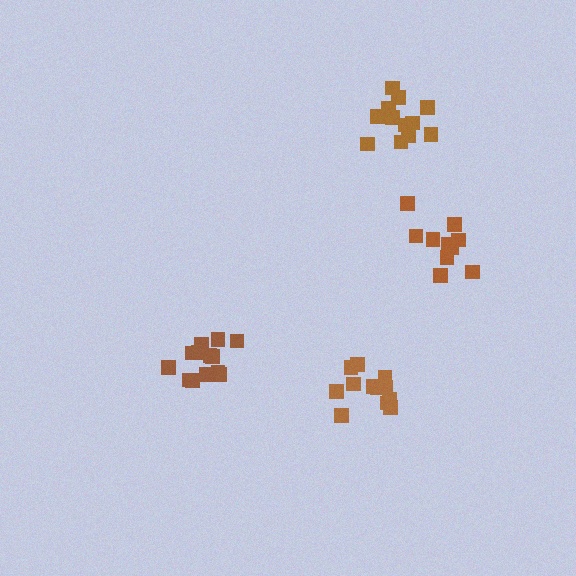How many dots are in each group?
Group 1: 12 dots, Group 2: 13 dots, Group 3: 12 dots, Group 4: 10 dots (47 total).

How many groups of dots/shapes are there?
There are 4 groups.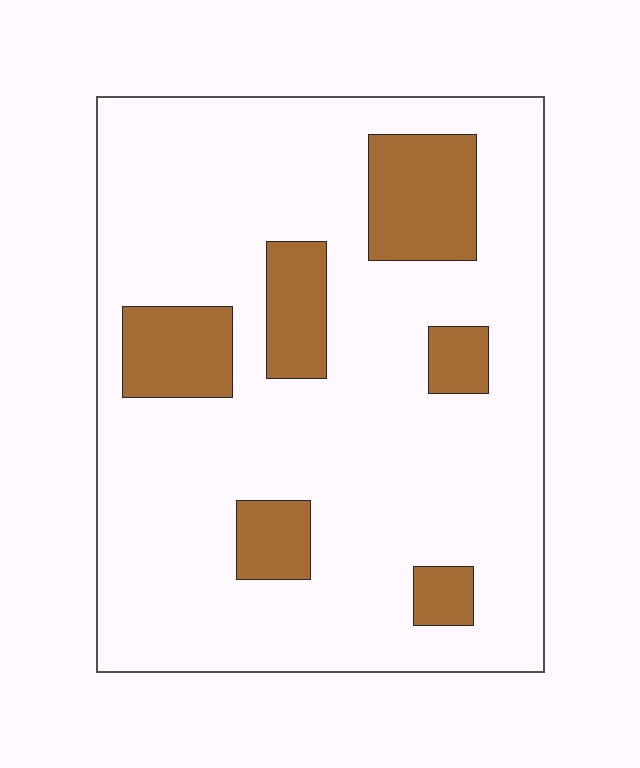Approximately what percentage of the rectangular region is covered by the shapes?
Approximately 20%.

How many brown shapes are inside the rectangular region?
6.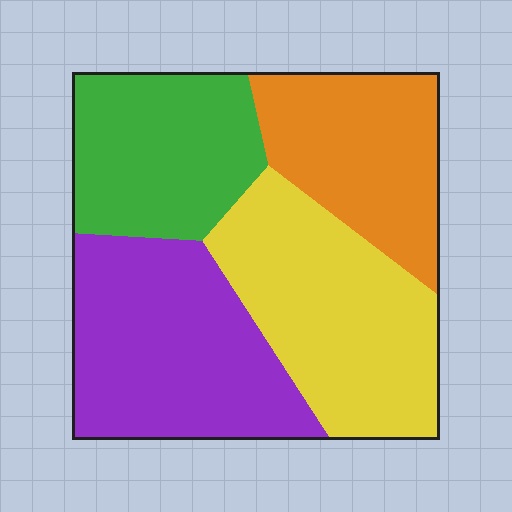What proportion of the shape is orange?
Orange takes up about one fifth (1/5) of the shape.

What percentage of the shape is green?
Green covers around 20% of the shape.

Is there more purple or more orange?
Purple.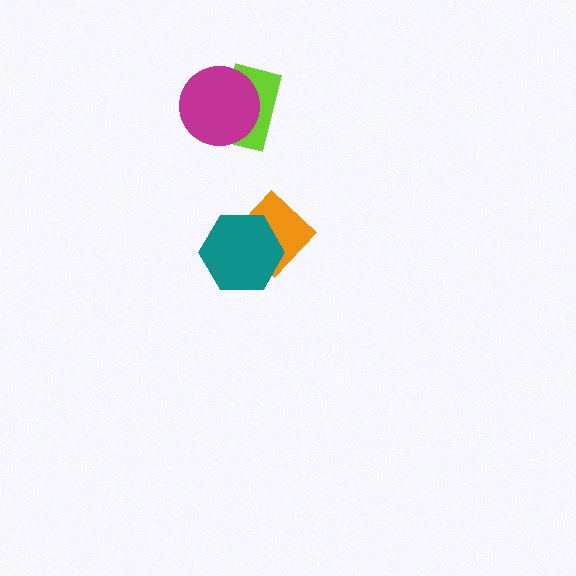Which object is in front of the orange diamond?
The teal hexagon is in front of the orange diamond.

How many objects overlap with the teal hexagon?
1 object overlaps with the teal hexagon.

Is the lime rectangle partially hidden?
Yes, it is partially covered by another shape.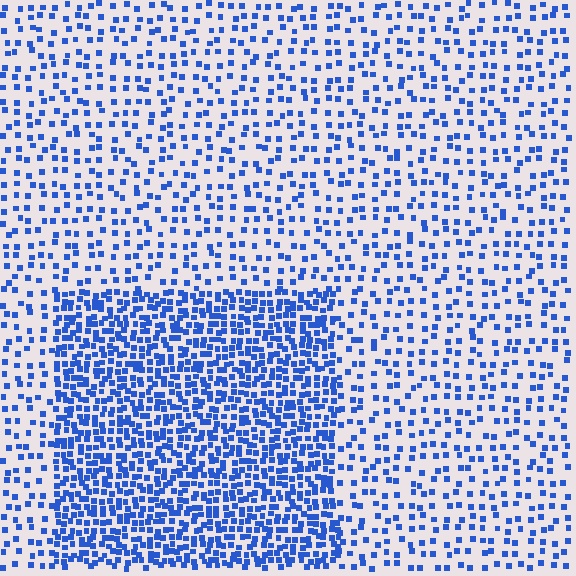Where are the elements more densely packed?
The elements are more densely packed inside the rectangle boundary.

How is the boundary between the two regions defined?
The boundary is defined by a change in element density (approximately 2.4x ratio). All elements are the same color, size, and shape.